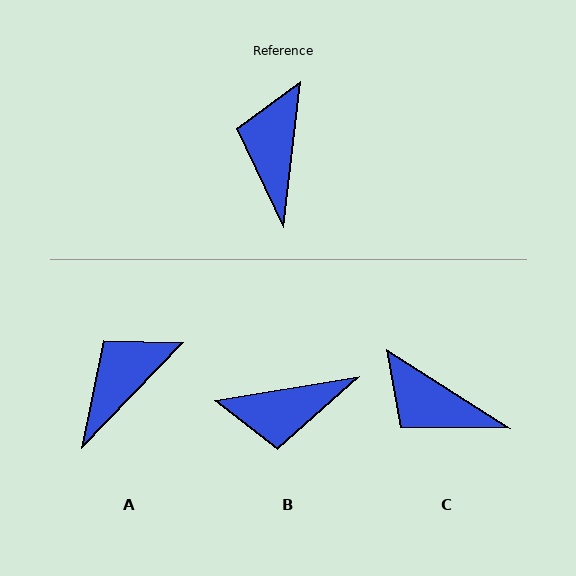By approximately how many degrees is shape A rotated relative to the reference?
Approximately 37 degrees clockwise.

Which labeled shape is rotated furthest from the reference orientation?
B, about 106 degrees away.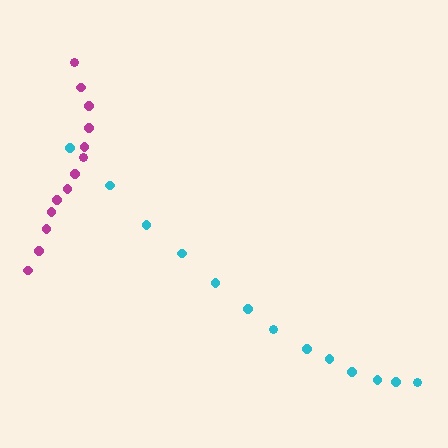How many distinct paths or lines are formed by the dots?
There are 2 distinct paths.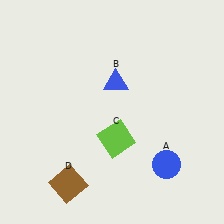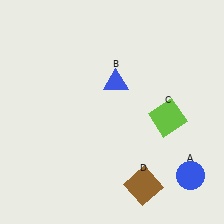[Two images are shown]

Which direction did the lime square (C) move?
The lime square (C) moved right.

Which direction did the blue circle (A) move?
The blue circle (A) moved right.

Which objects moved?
The objects that moved are: the blue circle (A), the lime square (C), the brown square (D).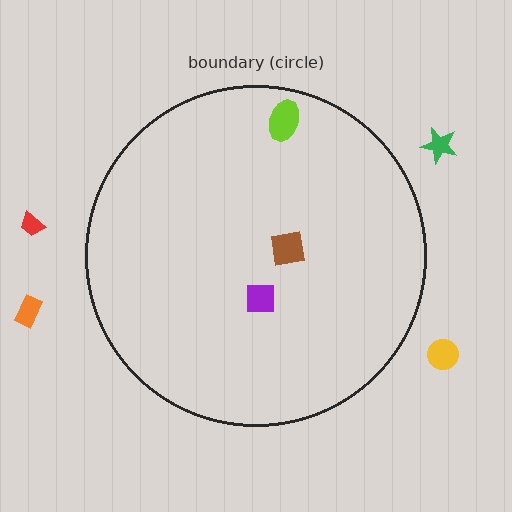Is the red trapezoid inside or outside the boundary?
Outside.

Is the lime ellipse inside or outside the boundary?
Inside.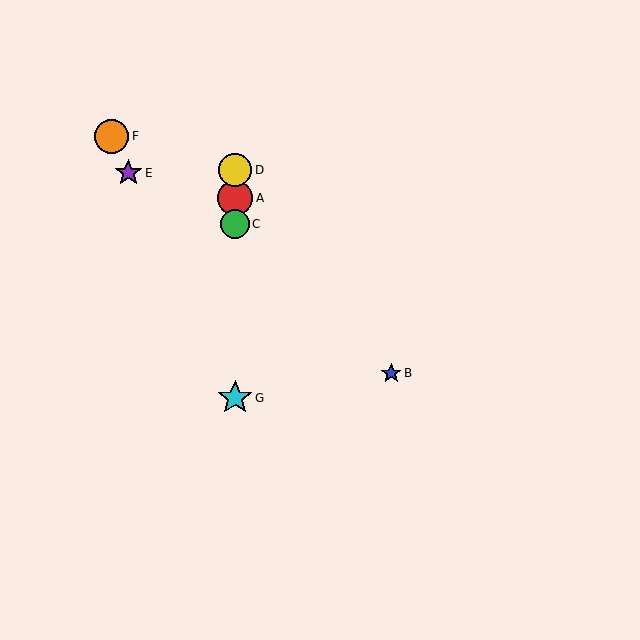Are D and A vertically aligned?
Yes, both are at x≈235.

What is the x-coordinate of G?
Object G is at x≈235.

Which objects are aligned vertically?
Objects A, C, D, G are aligned vertically.